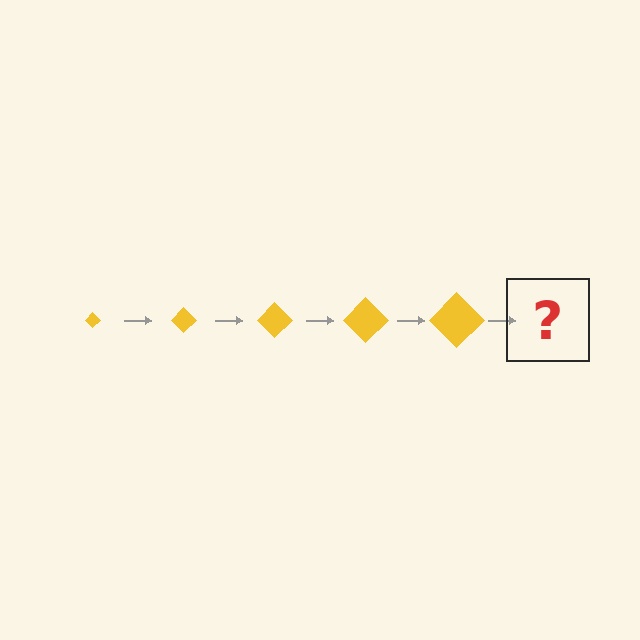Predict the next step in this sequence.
The next step is a yellow diamond, larger than the previous one.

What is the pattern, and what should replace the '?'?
The pattern is that the diamond gets progressively larger each step. The '?' should be a yellow diamond, larger than the previous one.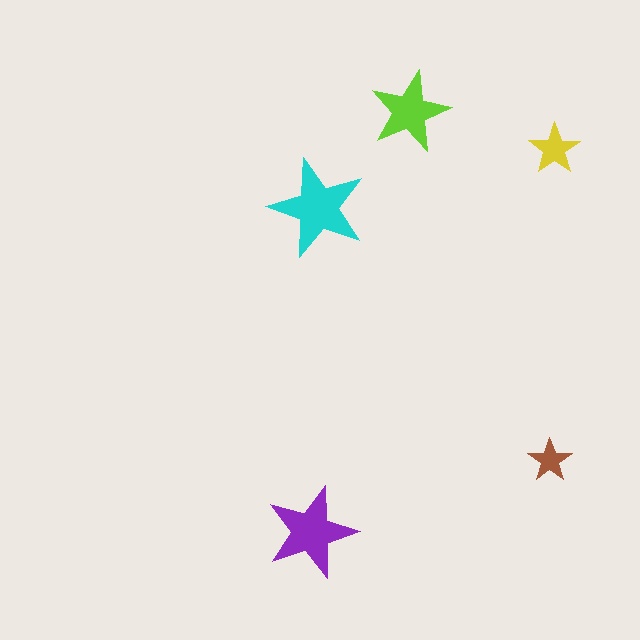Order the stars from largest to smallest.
the cyan one, the purple one, the lime one, the yellow one, the brown one.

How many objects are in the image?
There are 5 objects in the image.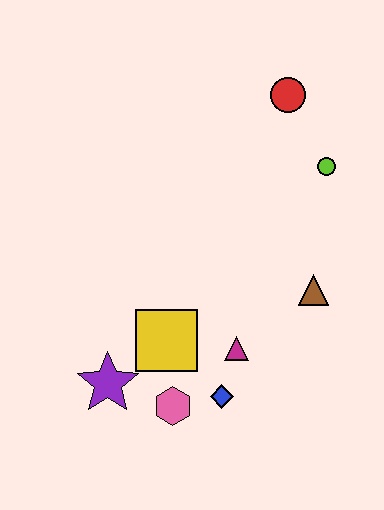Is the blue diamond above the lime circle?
No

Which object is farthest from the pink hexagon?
The red circle is farthest from the pink hexagon.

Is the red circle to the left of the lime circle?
Yes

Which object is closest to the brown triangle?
The magenta triangle is closest to the brown triangle.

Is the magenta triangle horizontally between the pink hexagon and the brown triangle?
Yes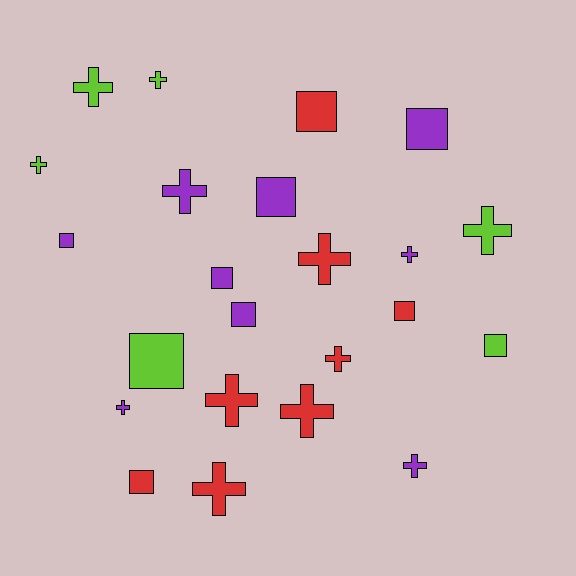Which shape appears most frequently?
Cross, with 13 objects.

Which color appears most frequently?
Purple, with 9 objects.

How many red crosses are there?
There are 5 red crosses.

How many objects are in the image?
There are 23 objects.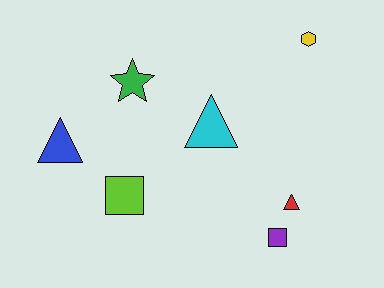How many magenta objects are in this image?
There are no magenta objects.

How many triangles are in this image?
There are 3 triangles.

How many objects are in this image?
There are 7 objects.